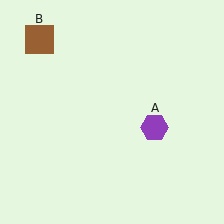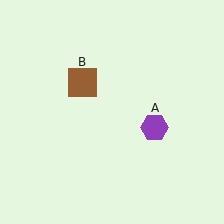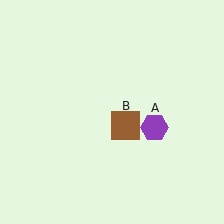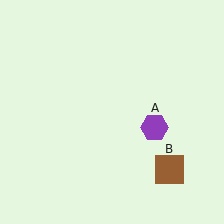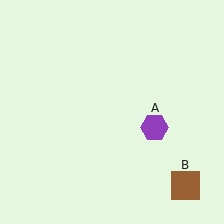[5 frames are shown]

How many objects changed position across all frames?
1 object changed position: brown square (object B).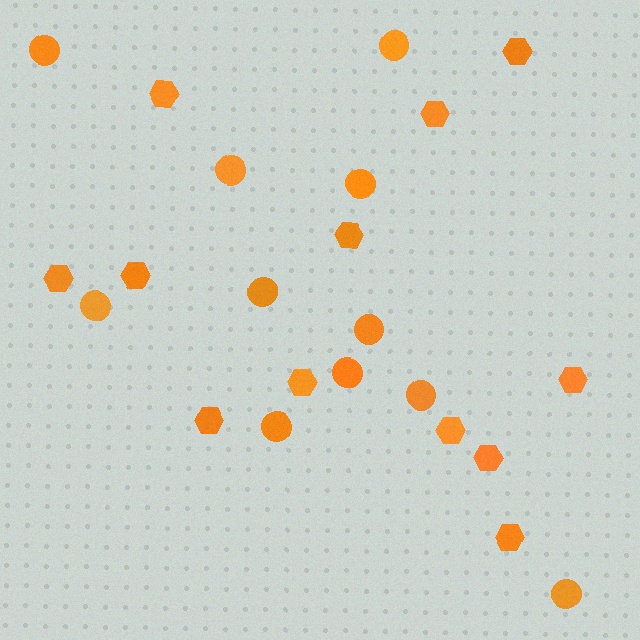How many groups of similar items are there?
There are 2 groups: one group of hexagons (12) and one group of circles (11).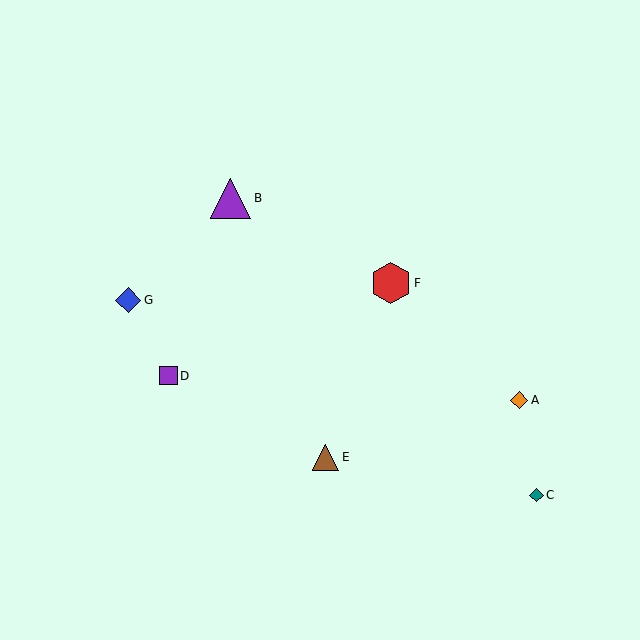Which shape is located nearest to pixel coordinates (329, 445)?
The brown triangle (labeled E) at (326, 457) is nearest to that location.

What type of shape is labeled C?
Shape C is a teal diamond.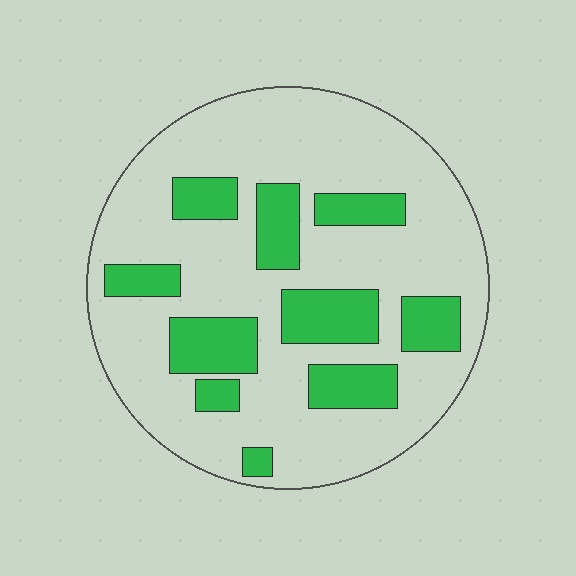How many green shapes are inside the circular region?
10.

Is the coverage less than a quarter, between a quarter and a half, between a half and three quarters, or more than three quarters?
Between a quarter and a half.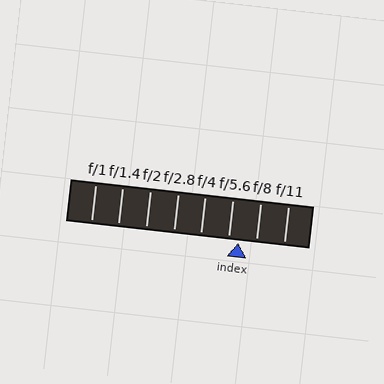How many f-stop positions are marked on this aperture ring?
There are 8 f-stop positions marked.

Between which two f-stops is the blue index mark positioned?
The index mark is between f/5.6 and f/8.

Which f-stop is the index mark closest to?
The index mark is closest to f/5.6.